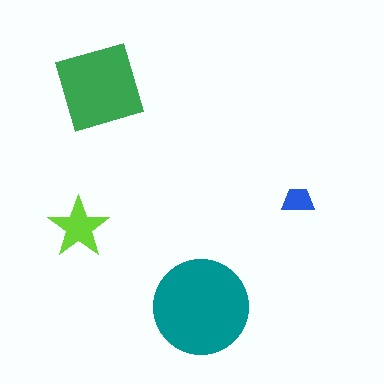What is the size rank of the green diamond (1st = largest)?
2nd.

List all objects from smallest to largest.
The blue trapezoid, the lime star, the green diamond, the teal circle.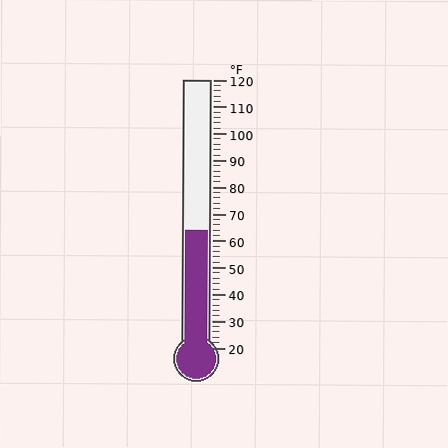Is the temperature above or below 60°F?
The temperature is above 60°F.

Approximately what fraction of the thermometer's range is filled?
The thermometer is filled to approximately 45% of its range.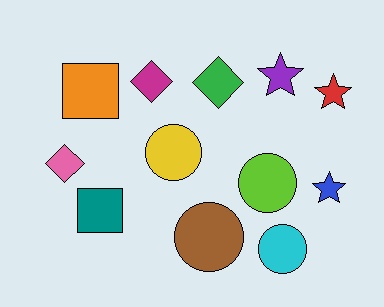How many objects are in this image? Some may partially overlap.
There are 12 objects.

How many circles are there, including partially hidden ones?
There are 4 circles.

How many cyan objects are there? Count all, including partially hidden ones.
There is 1 cyan object.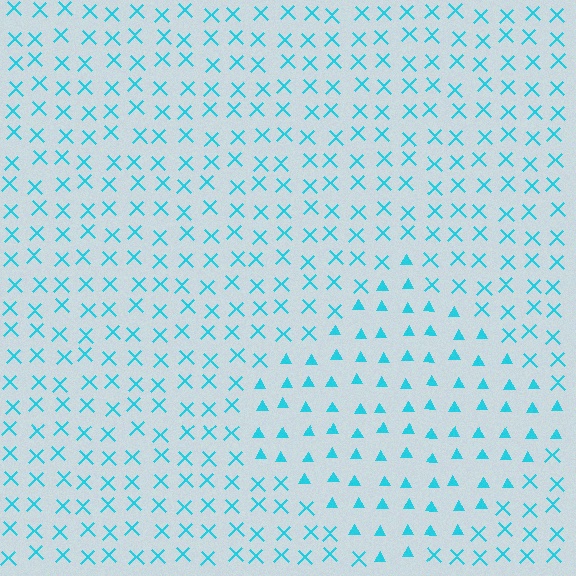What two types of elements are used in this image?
The image uses triangles inside the diamond region and X marks outside it.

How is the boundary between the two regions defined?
The boundary is defined by a change in element shape: triangles inside vs. X marks outside. All elements share the same color and spacing.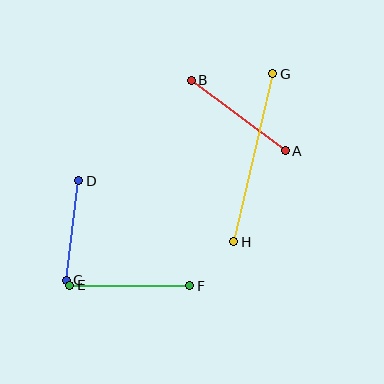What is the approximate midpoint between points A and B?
The midpoint is at approximately (238, 115) pixels.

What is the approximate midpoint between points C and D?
The midpoint is at approximately (72, 231) pixels.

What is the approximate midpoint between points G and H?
The midpoint is at approximately (253, 158) pixels.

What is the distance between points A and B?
The distance is approximately 118 pixels.